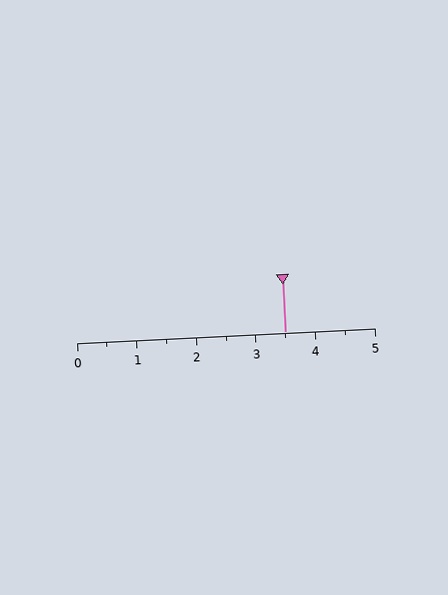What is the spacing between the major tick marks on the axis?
The major ticks are spaced 1 apart.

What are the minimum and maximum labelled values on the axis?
The axis runs from 0 to 5.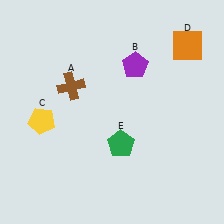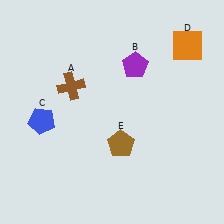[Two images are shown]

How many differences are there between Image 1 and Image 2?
There are 2 differences between the two images.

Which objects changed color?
C changed from yellow to blue. E changed from green to brown.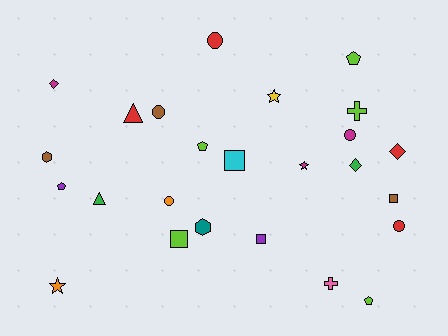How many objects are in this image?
There are 25 objects.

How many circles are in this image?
There are 5 circles.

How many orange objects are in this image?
There are 2 orange objects.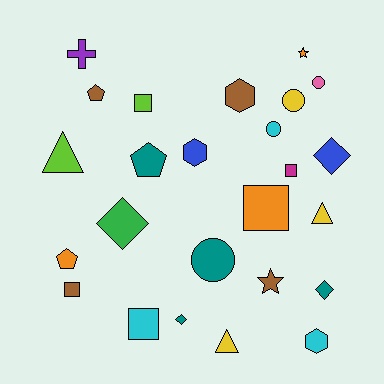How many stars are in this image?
There are 2 stars.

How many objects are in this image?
There are 25 objects.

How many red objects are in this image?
There are no red objects.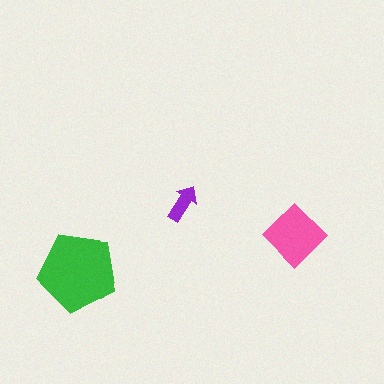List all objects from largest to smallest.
The green pentagon, the pink diamond, the purple arrow.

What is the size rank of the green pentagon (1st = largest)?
1st.